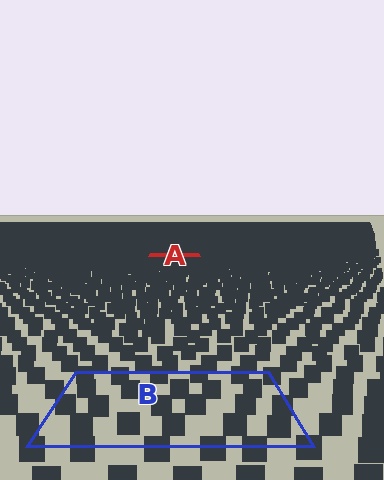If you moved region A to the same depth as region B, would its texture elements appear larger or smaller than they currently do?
They would appear larger. At a closer depth, the same texture elements are projected at a bigger on-screen size.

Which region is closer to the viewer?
Region B is closer. The texture elements there are larger and more spread out.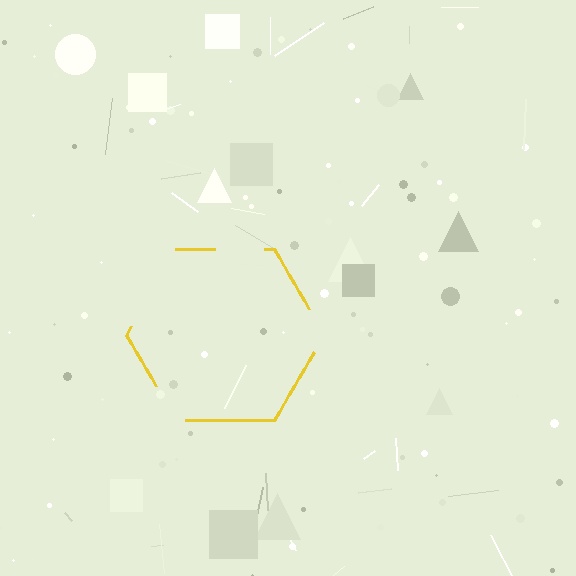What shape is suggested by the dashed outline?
The dashed outline suggests a hexagon.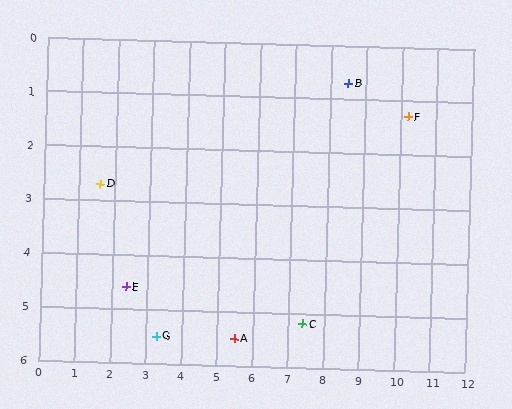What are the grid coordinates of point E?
Point E is at approximately (2.4, 4.6).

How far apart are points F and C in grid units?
Points F and C are about 4.8 grid units apart.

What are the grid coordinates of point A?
Point A is at approximately (5.5, 5.5).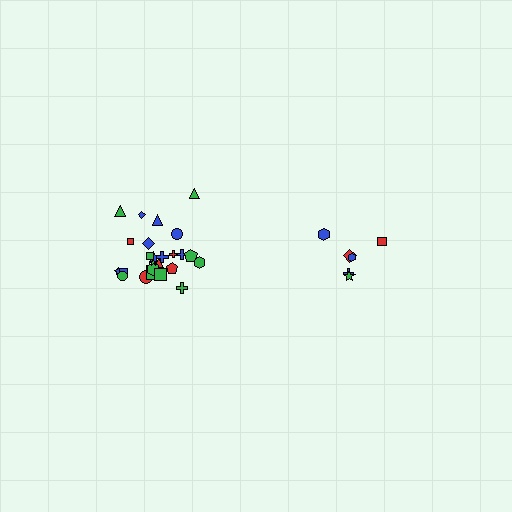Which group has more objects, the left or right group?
The left group.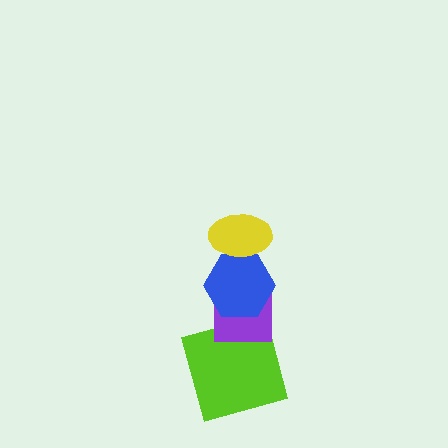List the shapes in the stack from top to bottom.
From top to bottom: the yellow ellipse, the blue hexagon, the purple square, the lime square.